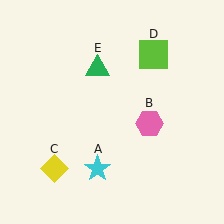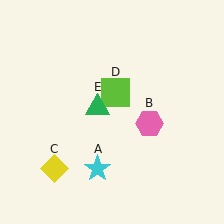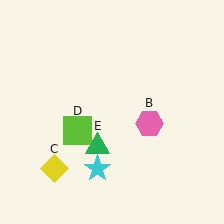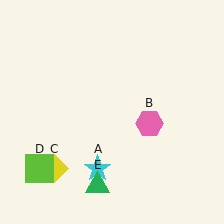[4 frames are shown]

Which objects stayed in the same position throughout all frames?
Cyan star (object A) and pink hexagon (object B) and yellow diamond (object C) remained stationary.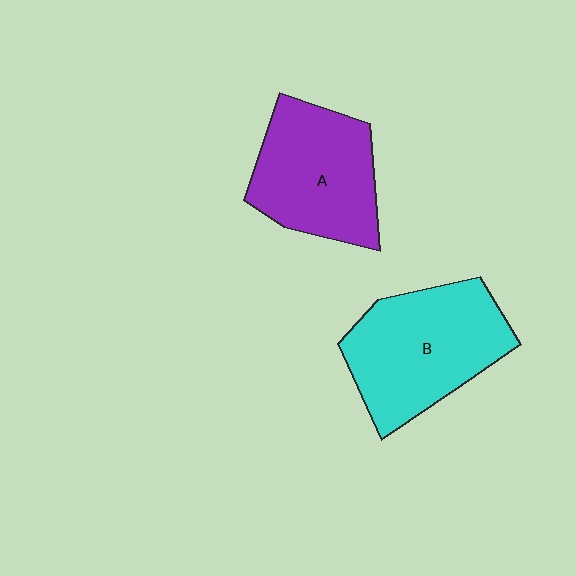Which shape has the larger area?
Shape B (cyan).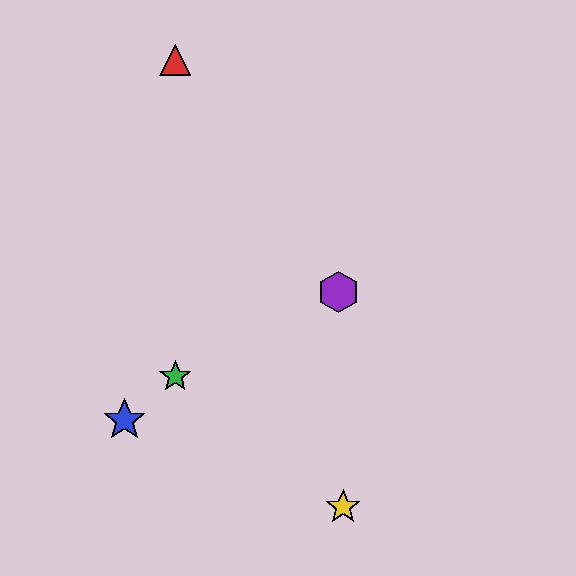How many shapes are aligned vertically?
2 shapes (the red triangle, the green star) are aligned vertically.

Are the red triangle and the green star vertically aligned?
Yes, both are at x≈175.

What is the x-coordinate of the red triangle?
The red triangle is at x≈175.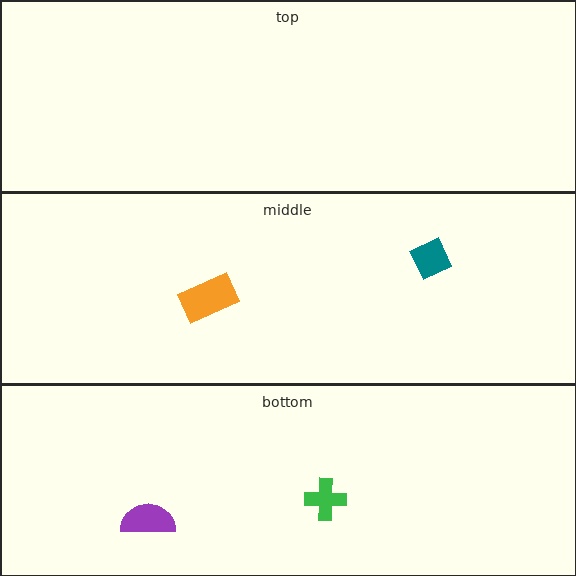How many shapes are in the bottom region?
2.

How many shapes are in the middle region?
2.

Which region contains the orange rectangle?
The middle region.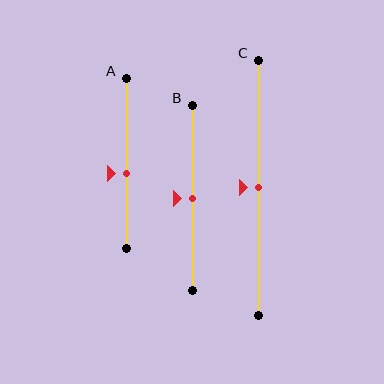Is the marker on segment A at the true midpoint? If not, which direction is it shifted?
No, the marker on segment A is shifted downward by about 6% of the segment length.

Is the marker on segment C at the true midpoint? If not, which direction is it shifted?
Yes, the marker on segment C is at the true midpoint.